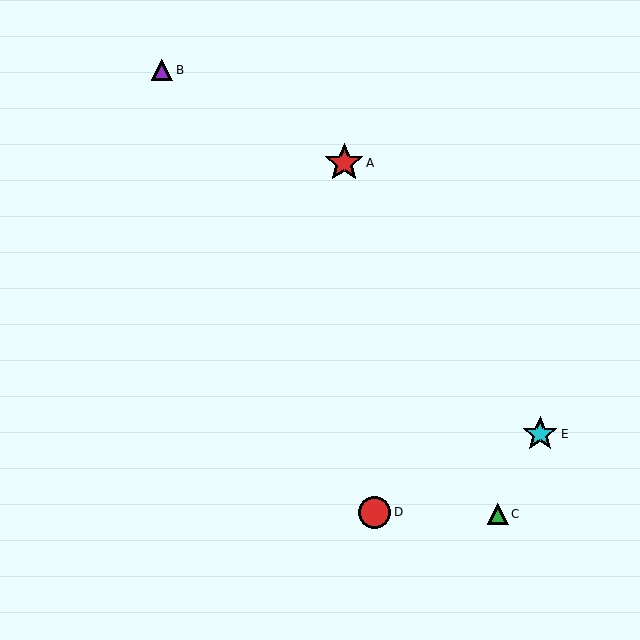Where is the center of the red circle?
The center of the red circle is at (375, 512).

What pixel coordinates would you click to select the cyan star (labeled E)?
Click at (540, 434) to select the cyan star E.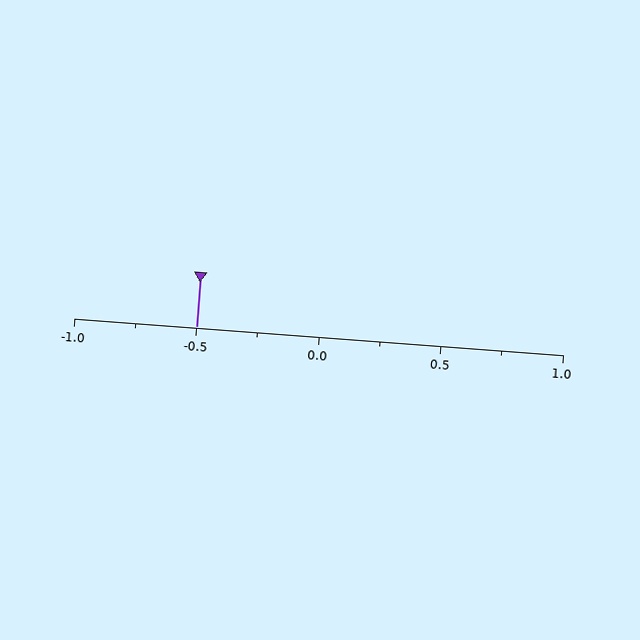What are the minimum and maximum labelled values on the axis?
The axis runs from -1.0 to 1.0.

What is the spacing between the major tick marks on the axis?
The major ticks are spaced 0.5 apart.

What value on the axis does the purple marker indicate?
The marker indicates approximately -0.5.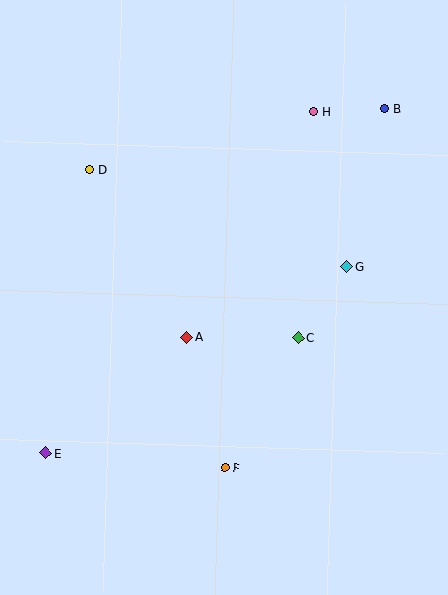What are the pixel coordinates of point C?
Point C is at (298, 337).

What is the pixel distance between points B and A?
The distance between B and A is 303 pixels.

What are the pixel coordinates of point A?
Point A is at (187, 337).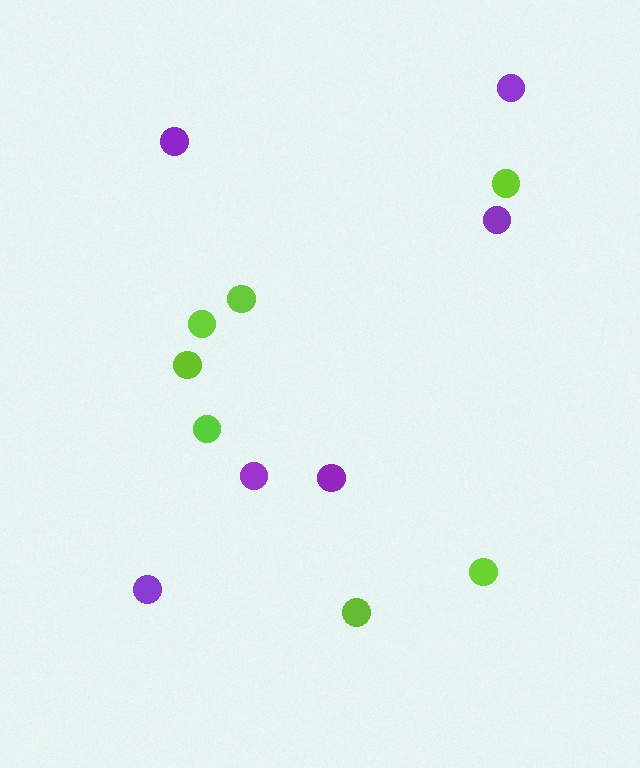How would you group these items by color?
There are 2 groups: one group of purple circles (6) and one group of lime circles (7).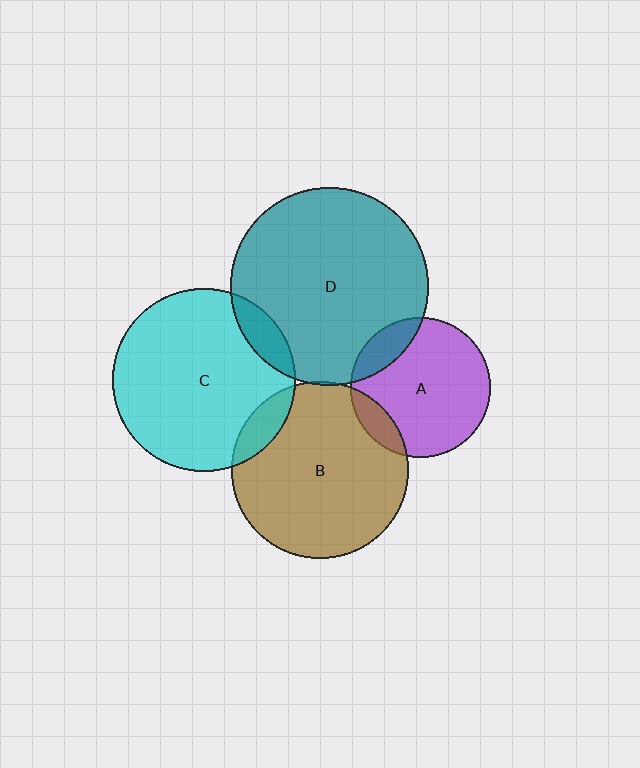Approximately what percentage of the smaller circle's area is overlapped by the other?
Approximately 15%.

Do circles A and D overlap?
Yes.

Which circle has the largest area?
Circle D (teal).